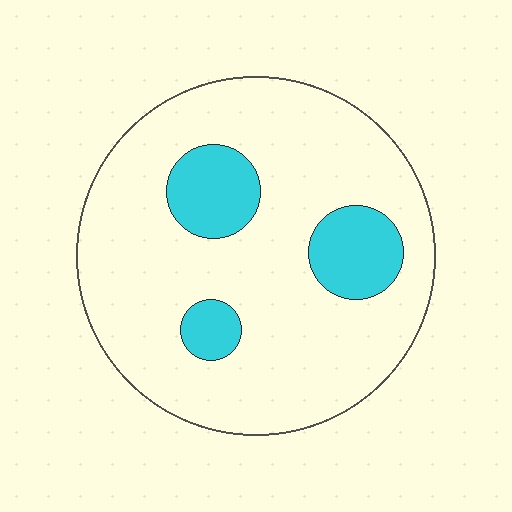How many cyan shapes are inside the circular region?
3.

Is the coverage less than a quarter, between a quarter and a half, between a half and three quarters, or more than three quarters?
Less than a quarter.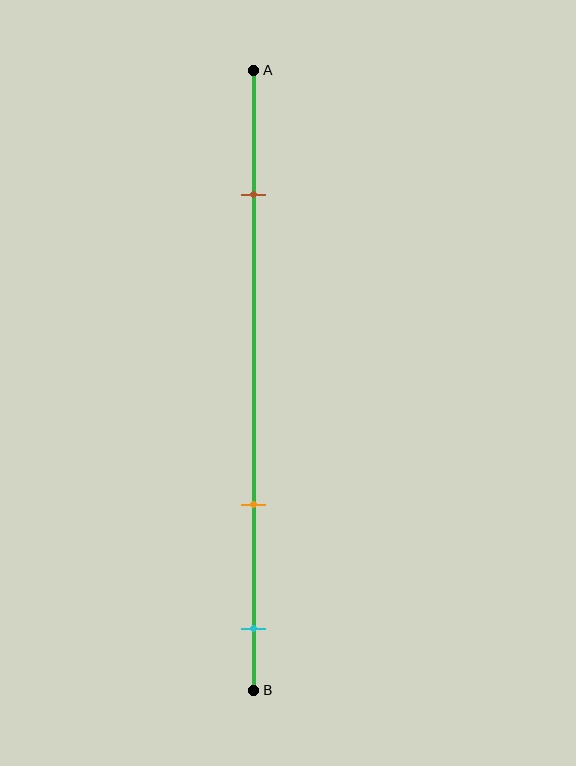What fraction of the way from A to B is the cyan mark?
The cyan mark is approximately 90% (0.9) of the way from A to B.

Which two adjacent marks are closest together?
The orange and cyan marks are the closest adjacent pair.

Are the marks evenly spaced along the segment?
No, the marks are not evenly spaced.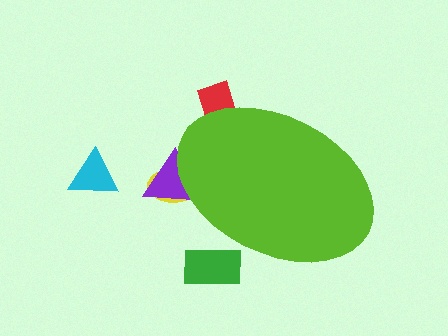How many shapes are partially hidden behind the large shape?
4 shapes are partially hidden.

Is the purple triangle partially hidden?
Yes, the purple triangle is partially hidden behind the lime ellipse.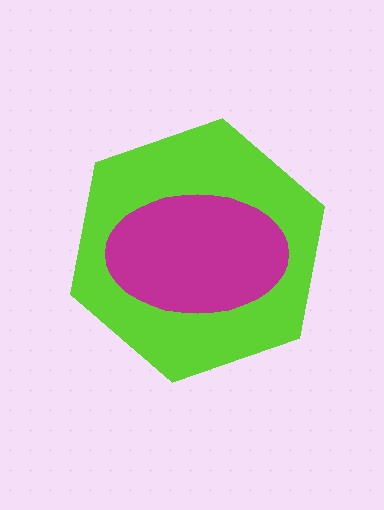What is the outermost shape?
The lime hexagon.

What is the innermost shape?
The magenta ellipse.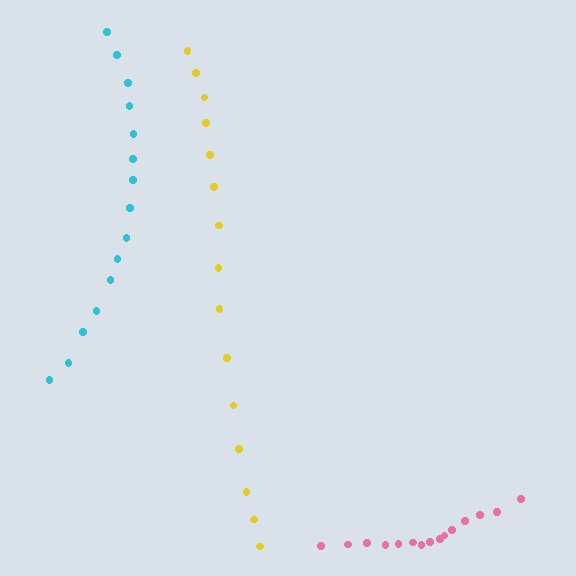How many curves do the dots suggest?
There are 3 distinct paths.